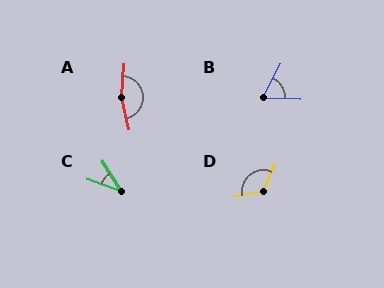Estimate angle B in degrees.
Approximately 65 degrees.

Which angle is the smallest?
C, at approximately 38 degrees.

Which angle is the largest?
A, at approximately 164 degrees.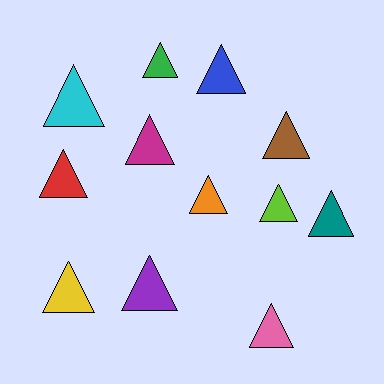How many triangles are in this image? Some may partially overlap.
There are 12 triangles.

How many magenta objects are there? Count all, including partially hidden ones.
There is 1 magenta object.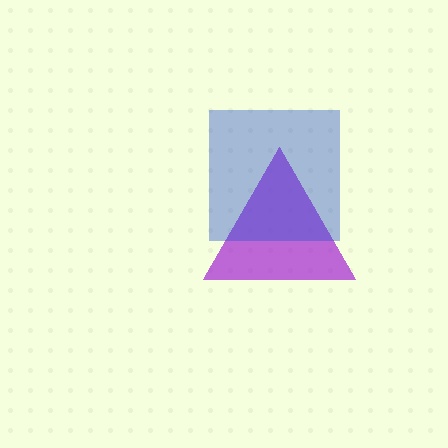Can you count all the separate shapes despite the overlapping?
Yes, there are 2 separate shapes.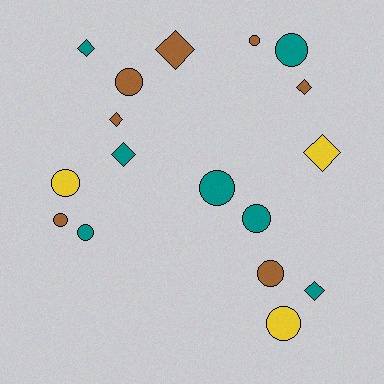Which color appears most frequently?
Teal, with 7 objects.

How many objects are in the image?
There are 17 objects.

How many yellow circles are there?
There are 2 yellow circles.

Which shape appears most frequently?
Circle, with 10 objects.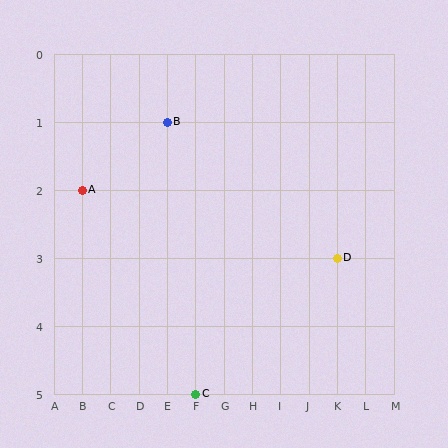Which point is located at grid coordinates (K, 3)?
Point D is at (K, 3).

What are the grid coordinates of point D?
Point D is at grid coordinates (K, 3).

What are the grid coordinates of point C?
Point C is at grid coordinates (F, 5).